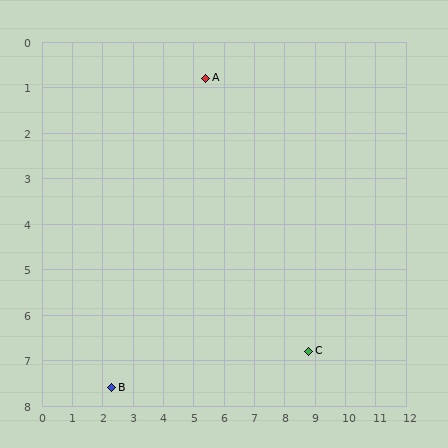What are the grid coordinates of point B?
Point B is at approximately (2.3, 7.6).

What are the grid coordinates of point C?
Point C is at approximately (8.8, 6.8).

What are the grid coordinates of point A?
Point A is at approximately (5.4, 0.8).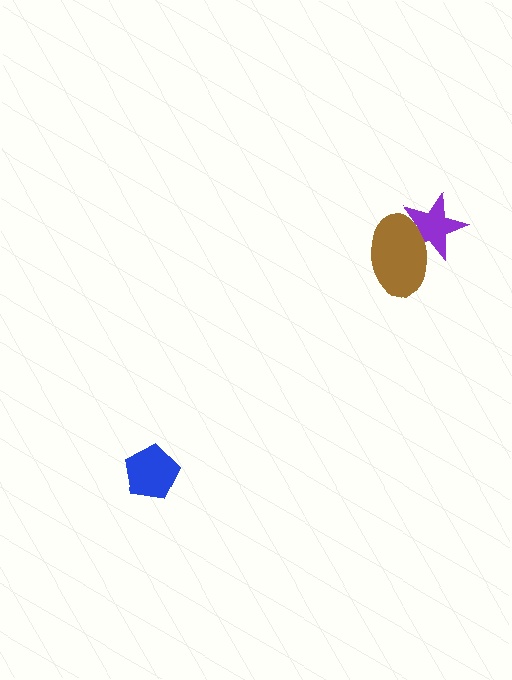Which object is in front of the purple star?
The brown ellipse is in front of the purple star.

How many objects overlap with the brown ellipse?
1 object overlaps with the brown ellipse.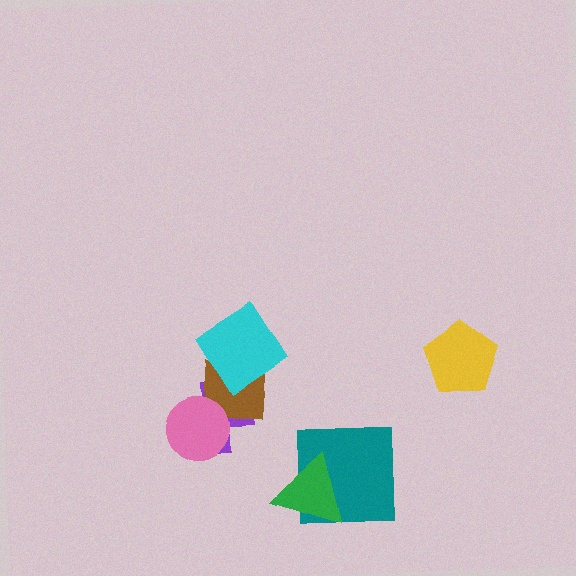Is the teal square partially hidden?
Yes, it is partially covered by another shape.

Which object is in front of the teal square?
The green triangle is in front of the teal square.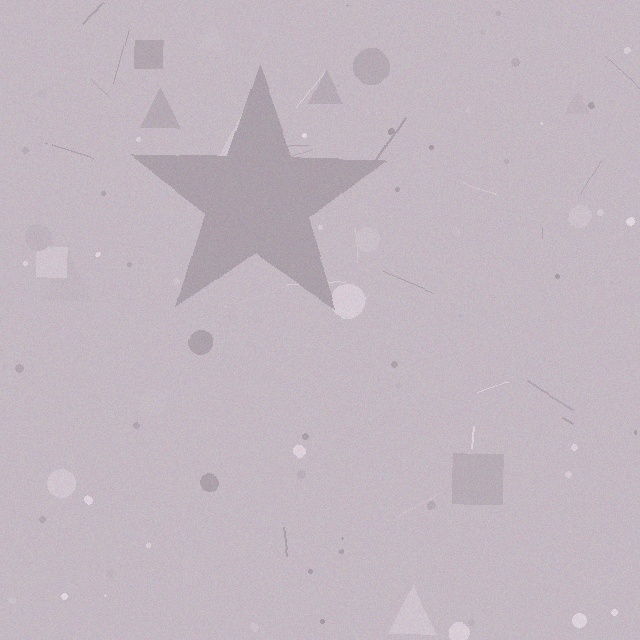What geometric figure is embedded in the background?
A star is embedded in the background.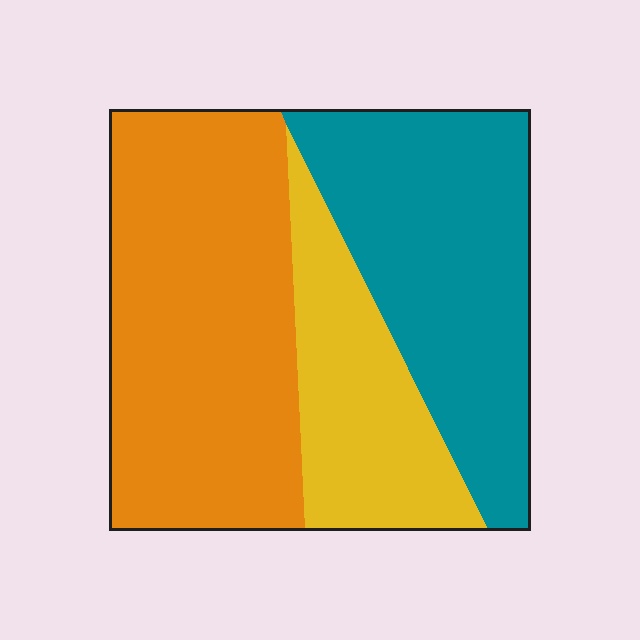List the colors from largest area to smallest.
From largest to smallest: orange, teal, yellow.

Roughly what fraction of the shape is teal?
Teal covers 35% of the shape.